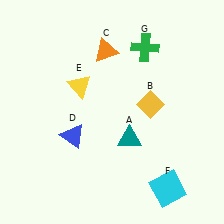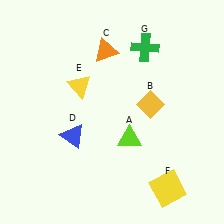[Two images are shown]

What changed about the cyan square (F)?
In Image 1, F is cyan. In Image 2, it changed to yellow.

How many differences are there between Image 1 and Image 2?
There are 2 differences between the two images.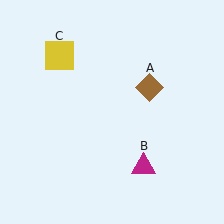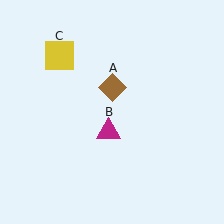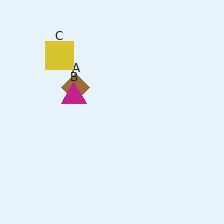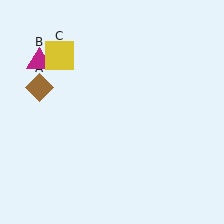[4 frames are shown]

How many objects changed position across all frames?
2 objects changed position: brown diamond (object A), magenta triangle (object B).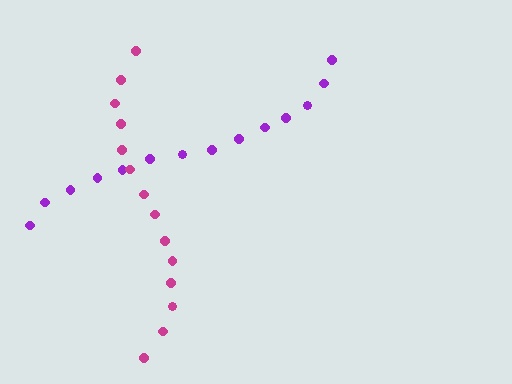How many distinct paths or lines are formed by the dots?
There are 2 distinct paths.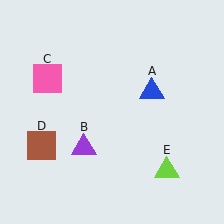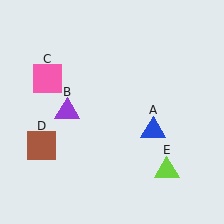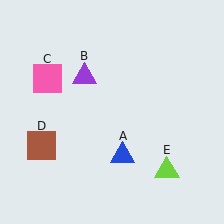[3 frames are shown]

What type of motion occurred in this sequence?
The blue triangle (object A), purple triangle (object B) rotated clockwise around the center of the scene.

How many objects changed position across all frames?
2 objects changed position: blue triangle (object A), purple triangle (object B).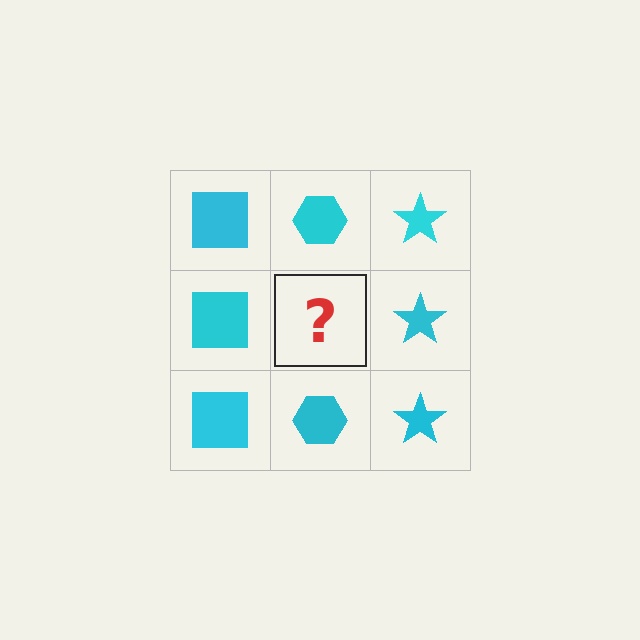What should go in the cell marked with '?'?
The missing cell should contain a cyan hexagon.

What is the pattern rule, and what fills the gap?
The rule is that each column has a consistent shape. The gap should be filled with a cyan hexagon.